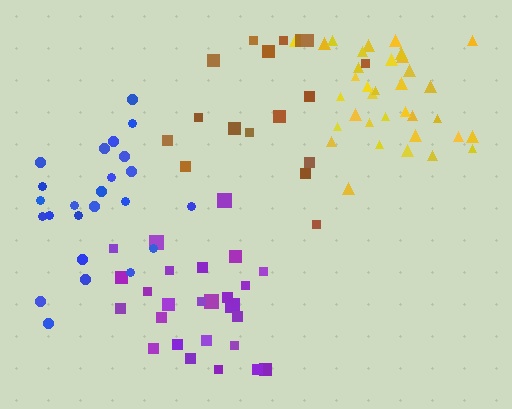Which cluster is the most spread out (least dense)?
Brown.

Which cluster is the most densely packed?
Purple.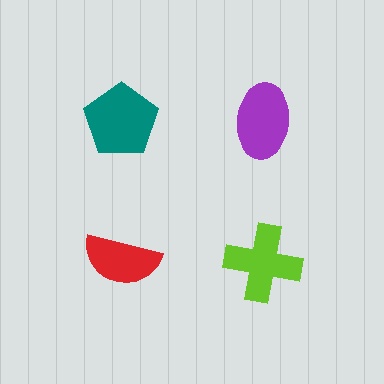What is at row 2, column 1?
A red semicircle.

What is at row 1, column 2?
A purple ellipse.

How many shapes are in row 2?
2 shapes.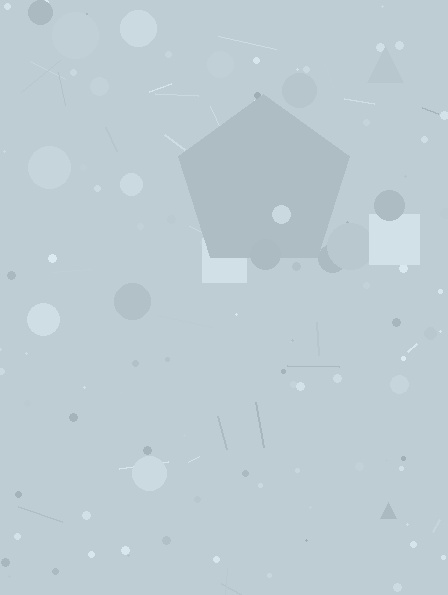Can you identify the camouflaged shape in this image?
The camouflaged shape is a pentagon.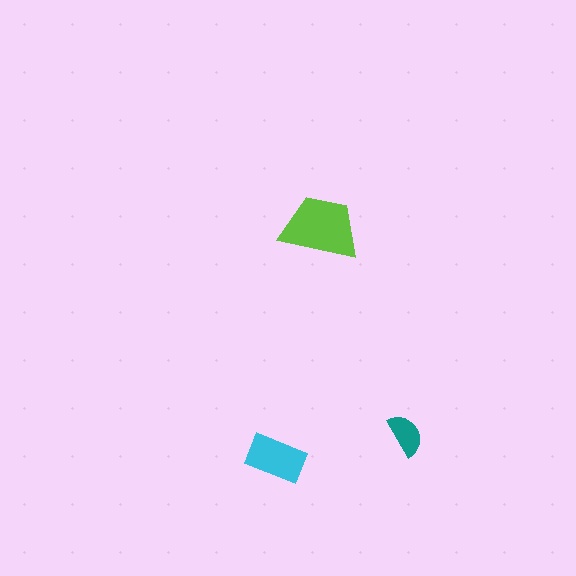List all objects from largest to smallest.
The lime trapezoid, the cyan rectangle, the teal semicircle.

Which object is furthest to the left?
The cyan rectangle is leftmost.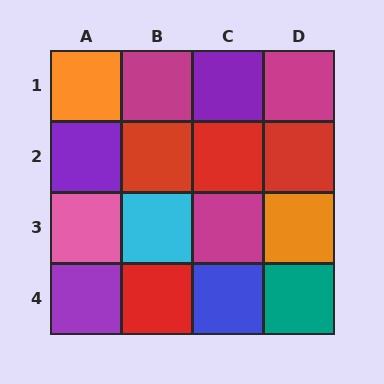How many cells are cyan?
1 cell is cyan.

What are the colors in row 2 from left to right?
Purple, red, red, red.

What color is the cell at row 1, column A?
Orange.